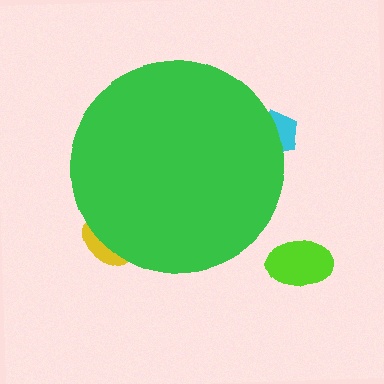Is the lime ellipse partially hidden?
No, the lime ellipse is fully visible.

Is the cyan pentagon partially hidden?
Yes, the cyan pentagon is partially hidden behind the green circle.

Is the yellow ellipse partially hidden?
Yes, the yellow ellipse is partially hidden behind the green circle.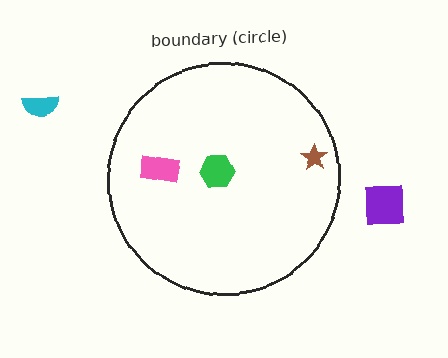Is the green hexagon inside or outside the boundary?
Inside.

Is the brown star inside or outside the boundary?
Inside.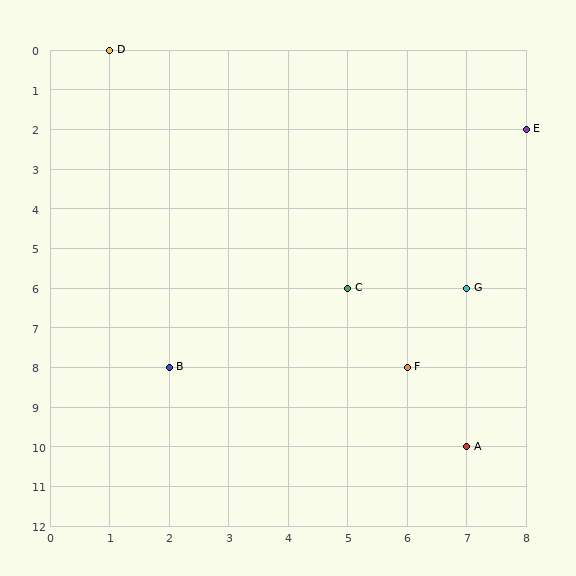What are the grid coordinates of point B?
Point B is at grid coordinates (2, 8).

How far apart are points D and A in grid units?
Points D and A are 6 columns and 10 rows apart (about 11.7 grid units diagonally).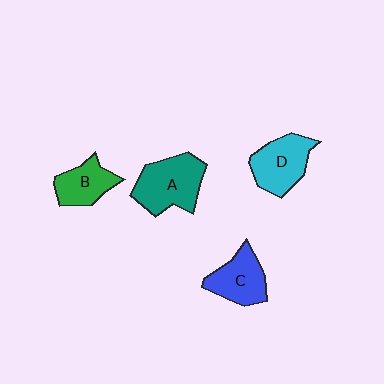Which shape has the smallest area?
Shape B (green).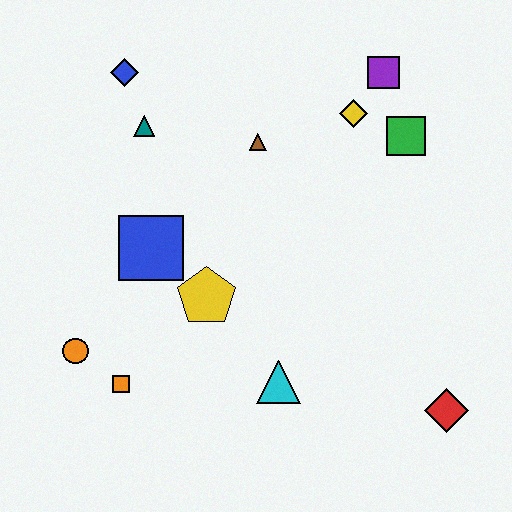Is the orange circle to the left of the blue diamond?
Yes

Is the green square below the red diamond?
No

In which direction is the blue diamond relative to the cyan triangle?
The blue diamond is above the cyan triangle.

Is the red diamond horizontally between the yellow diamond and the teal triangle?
No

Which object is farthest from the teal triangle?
The red diamond is farthest from the teal triangle.